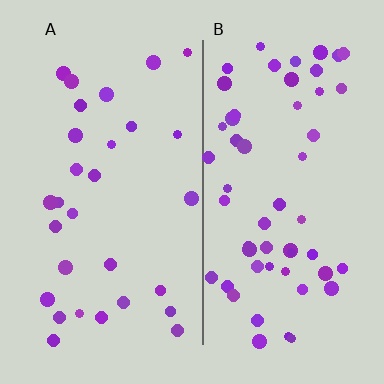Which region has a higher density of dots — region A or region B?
B (the right).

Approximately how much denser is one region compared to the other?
Approximately 1.8× — region B over region A.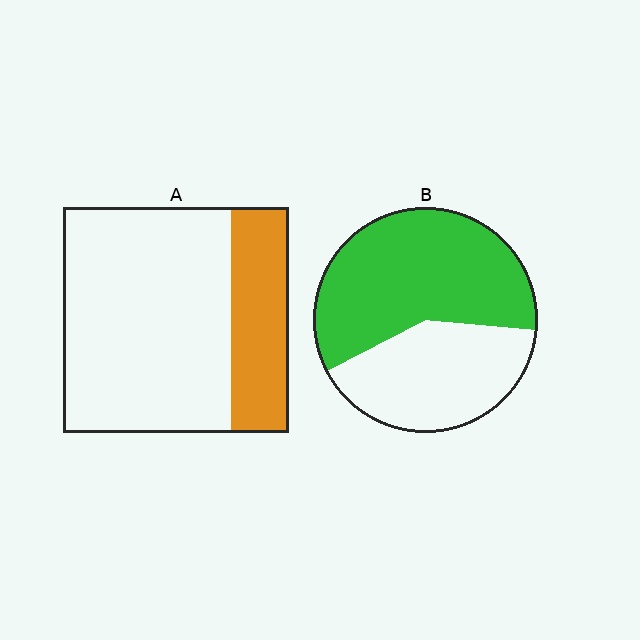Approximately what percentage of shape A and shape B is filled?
A is approximately 25% and B is approximately 60%.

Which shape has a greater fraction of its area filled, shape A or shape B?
Shape B.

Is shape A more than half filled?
No.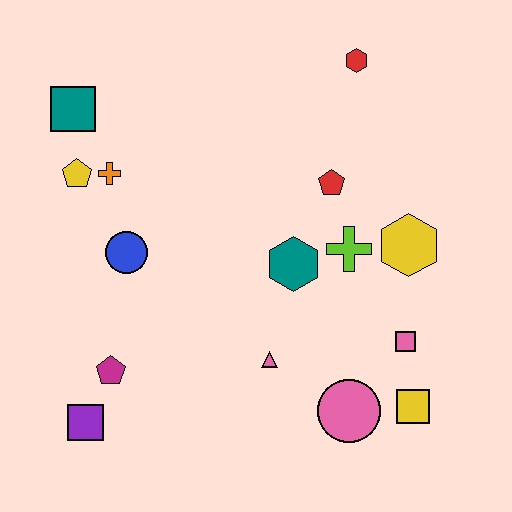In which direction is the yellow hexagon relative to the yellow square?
The yellow hexagon is above the yellow square.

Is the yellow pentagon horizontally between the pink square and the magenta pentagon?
No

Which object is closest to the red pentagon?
The lime cross is closest to the red pentagon.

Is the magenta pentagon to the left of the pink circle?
Yes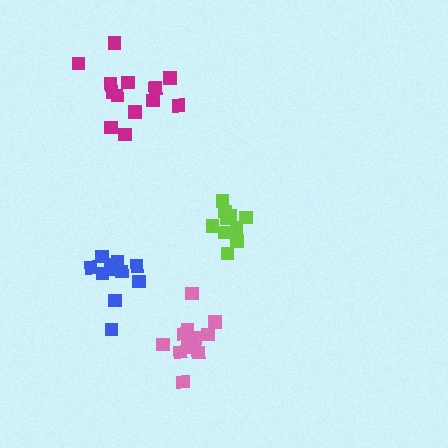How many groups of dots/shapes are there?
There are 4 groups.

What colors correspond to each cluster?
The clusters are colored: pink, lime, magenta, blue.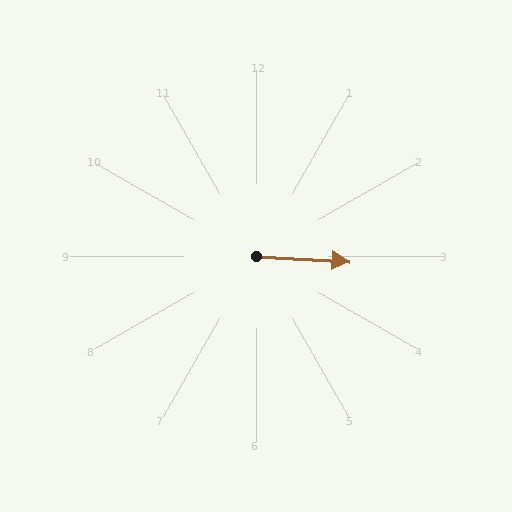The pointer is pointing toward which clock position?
Roughly 3 o'clock.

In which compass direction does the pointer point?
East.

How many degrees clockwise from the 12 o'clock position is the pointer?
Approximately 93 degrees.